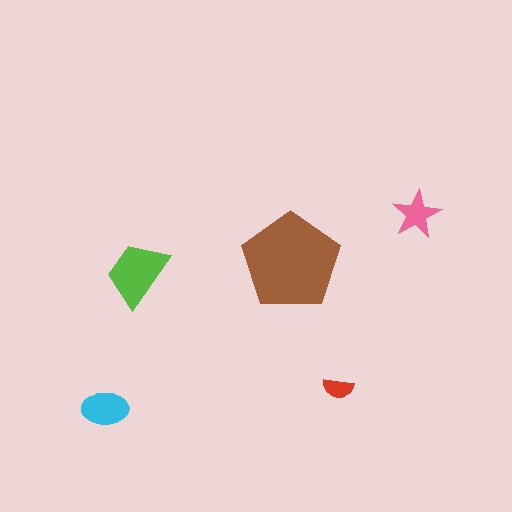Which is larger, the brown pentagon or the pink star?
The brown pentagon.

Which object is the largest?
The brown pentagon.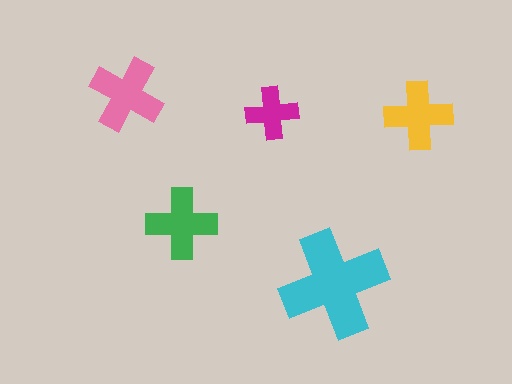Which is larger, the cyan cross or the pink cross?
The cyan one.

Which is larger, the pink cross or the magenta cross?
The pink one.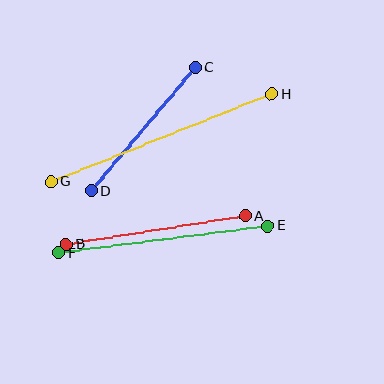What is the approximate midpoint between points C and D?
The midpoint is at approximately (143, 129) pixels.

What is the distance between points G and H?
The distance is approximately 238 pixels.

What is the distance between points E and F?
The distance is approximately 211 pixels.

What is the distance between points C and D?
The distance is approximately 161 pixels.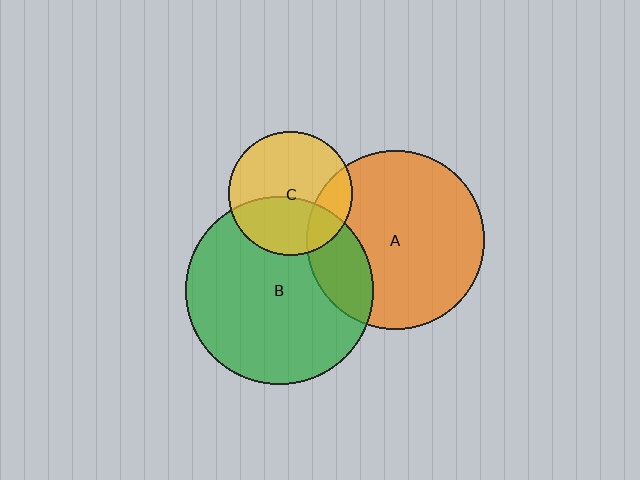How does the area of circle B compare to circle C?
Approximately 2.3 times.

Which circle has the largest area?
Circle B (green).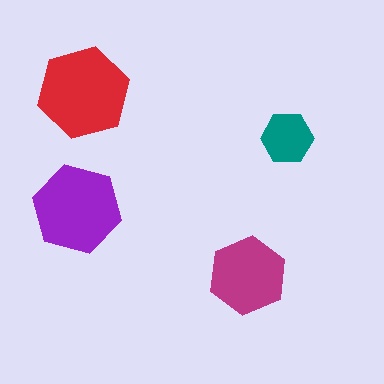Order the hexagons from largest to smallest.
the red one, the purple one, the magenta one, the teal one.